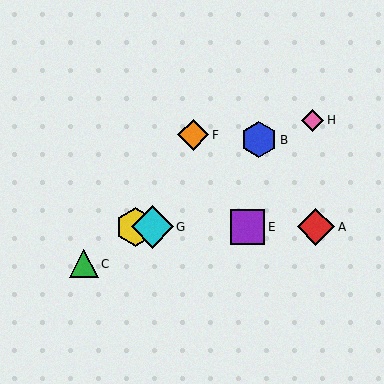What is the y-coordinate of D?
Object D is at y≈227.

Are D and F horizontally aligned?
No, D is at y≈227 and F is at y≈135.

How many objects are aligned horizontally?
4 objects (A, D, E, G) are aligned horizontally.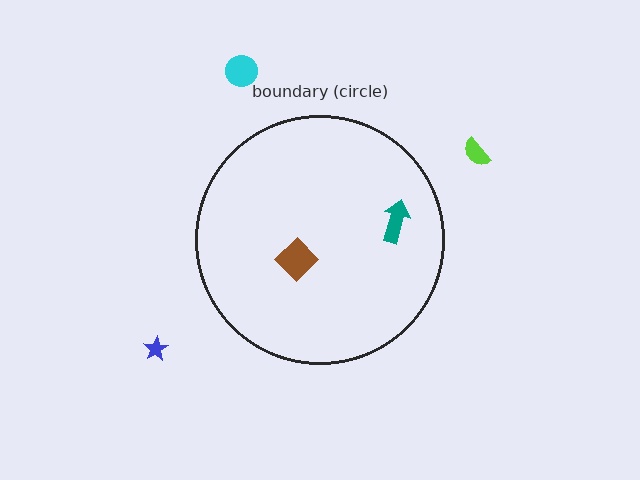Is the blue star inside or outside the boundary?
Outside.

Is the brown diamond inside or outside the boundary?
Inside.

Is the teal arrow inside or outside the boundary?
Inside.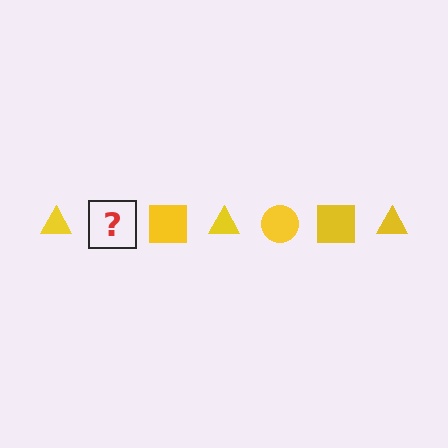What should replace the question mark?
The question mark should be replaced with a yellow circle.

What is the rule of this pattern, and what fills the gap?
The rule is that the pattern cycles through triangle, circle, square shapes in yellow. The gap should be filled with a yellow circle.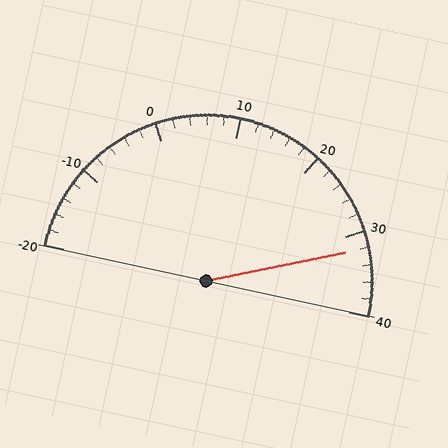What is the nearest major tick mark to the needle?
The nearest major tick mark is 30.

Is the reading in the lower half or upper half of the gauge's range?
The reading is in the upper half of the range (-20 to 40).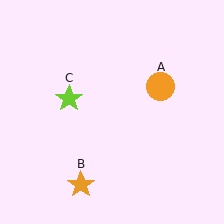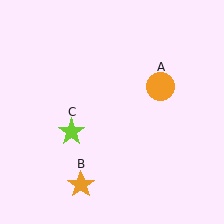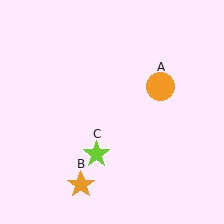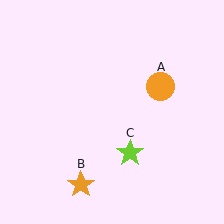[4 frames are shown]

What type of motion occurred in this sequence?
The lime star (object C) rotated counterclockwise around the center of the scene.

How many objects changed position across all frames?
1 object changed position: lime star (object C).